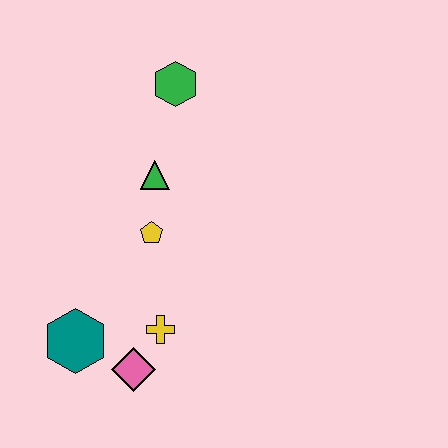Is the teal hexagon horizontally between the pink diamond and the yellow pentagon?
No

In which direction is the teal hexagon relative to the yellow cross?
The teal hexagon is to the left of the yellow cross.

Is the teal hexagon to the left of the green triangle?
Yes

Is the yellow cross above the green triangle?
No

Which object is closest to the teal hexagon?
The pink diamond is closest to the teal hexagon.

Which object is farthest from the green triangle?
The pink diamond is farthest from the green triangle.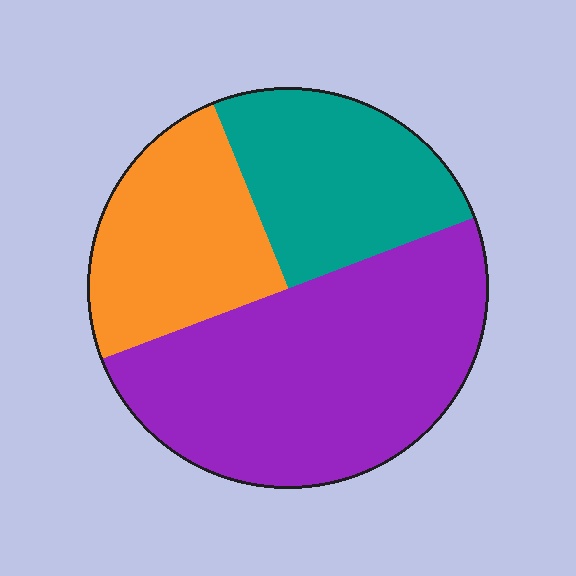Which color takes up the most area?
Purple, at roughly 50%.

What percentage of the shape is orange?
Orange takes up less than a quarter of the shape.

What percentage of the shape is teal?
Teal takes up between a sixth and a third of the shape.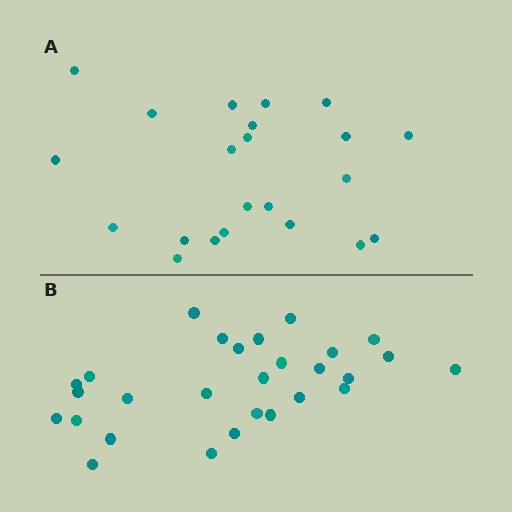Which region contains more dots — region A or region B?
Region B (the bottom region) has more dots.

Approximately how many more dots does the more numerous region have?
Region B has about 6 more dots than region A.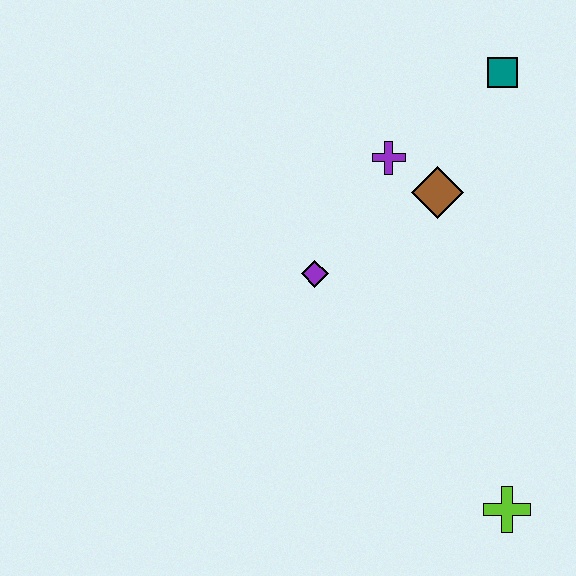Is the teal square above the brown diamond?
Yes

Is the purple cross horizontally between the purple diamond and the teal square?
Yes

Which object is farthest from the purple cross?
The lime cross is farthest from the purple cross.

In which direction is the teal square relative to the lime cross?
The teal square is above the lime cross.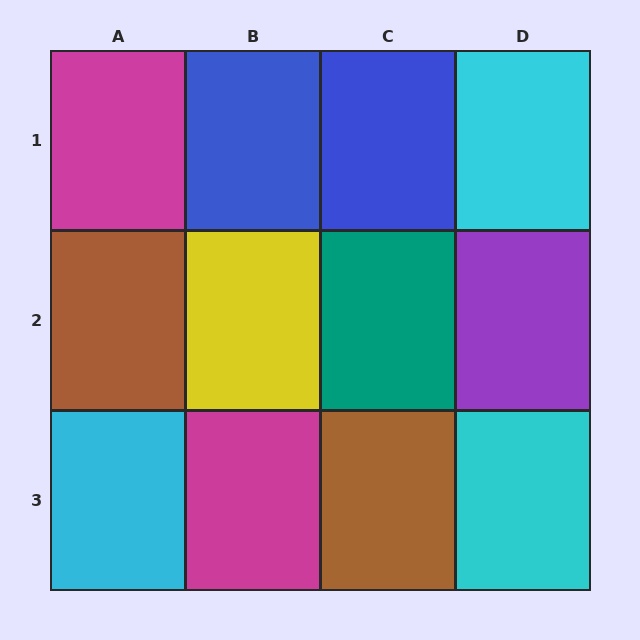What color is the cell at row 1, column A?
Magenta.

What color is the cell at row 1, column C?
Blue.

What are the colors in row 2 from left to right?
Brown, yellow, teal, purple.